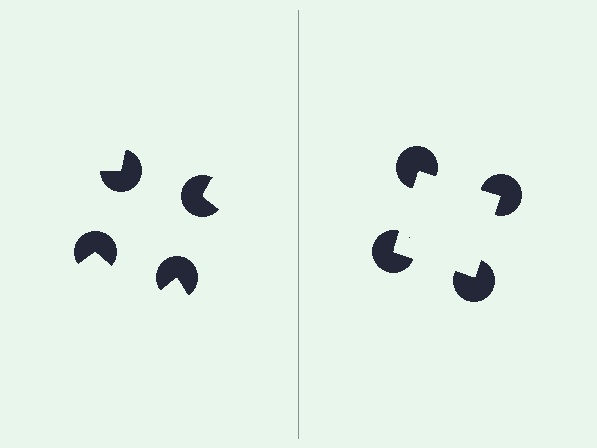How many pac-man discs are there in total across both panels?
8 — 4 on each side.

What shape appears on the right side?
An illusory square.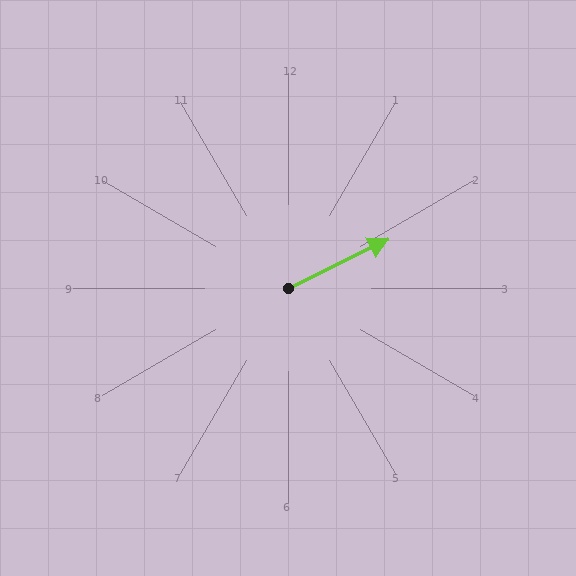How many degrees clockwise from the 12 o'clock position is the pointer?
Approximately 64 degrees.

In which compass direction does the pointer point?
Northeast.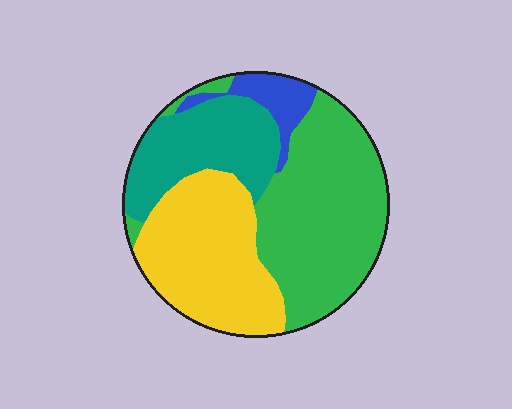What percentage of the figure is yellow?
Yellow covers around 30% of the figure.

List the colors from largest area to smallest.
From largest to smallest: green, yellow, teal, blue.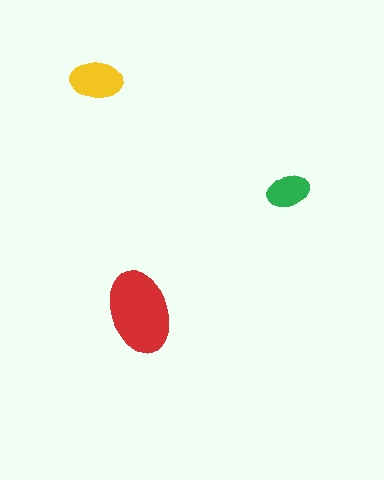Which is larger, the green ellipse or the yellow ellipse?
The yellow one.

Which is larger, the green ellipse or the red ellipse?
The red one.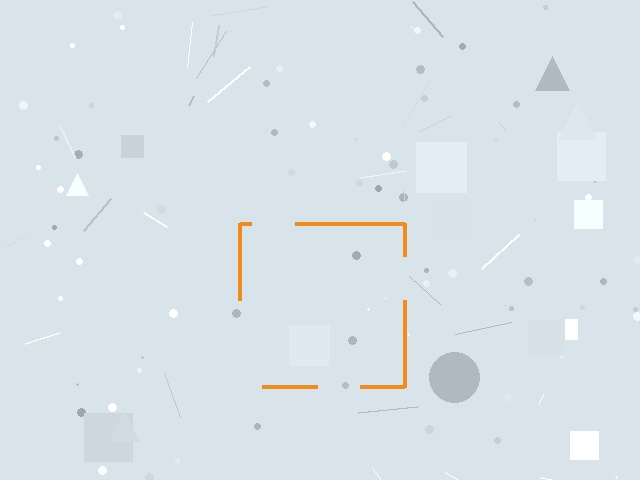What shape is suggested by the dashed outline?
The dashed outline suggests a square.